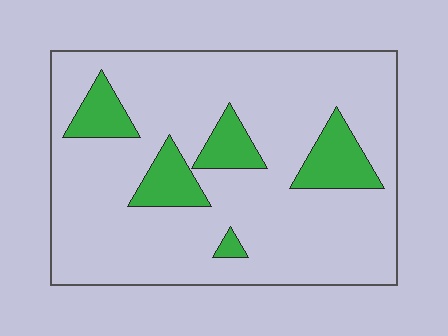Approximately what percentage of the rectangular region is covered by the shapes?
Approximately 15%.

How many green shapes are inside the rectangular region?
5.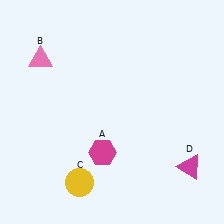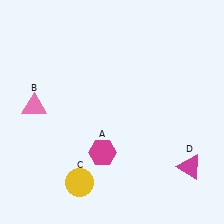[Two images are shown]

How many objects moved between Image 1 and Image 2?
1 object moved between the two images.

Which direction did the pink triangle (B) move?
The pink triangle (B) moved down.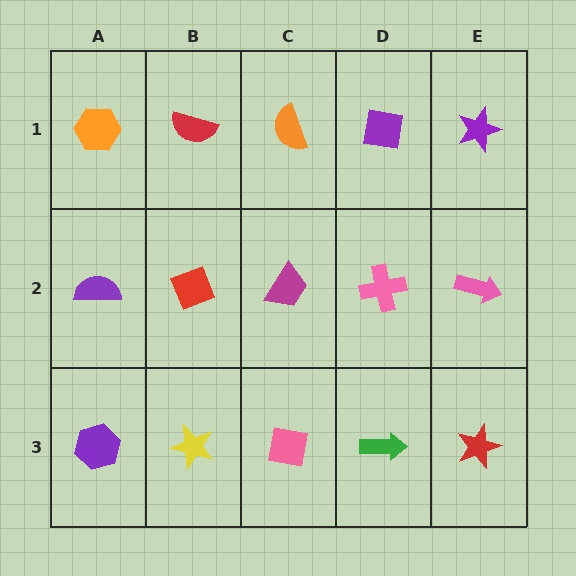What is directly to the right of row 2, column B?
A magenta trapezoid.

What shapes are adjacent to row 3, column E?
A pink arrow (row 2, column E), a green arrow (row 3, column D).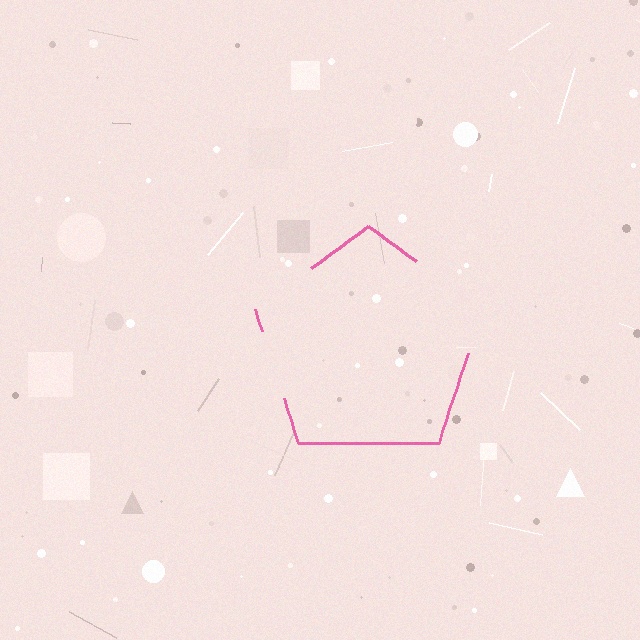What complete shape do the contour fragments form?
The contour fragments form a pentagon.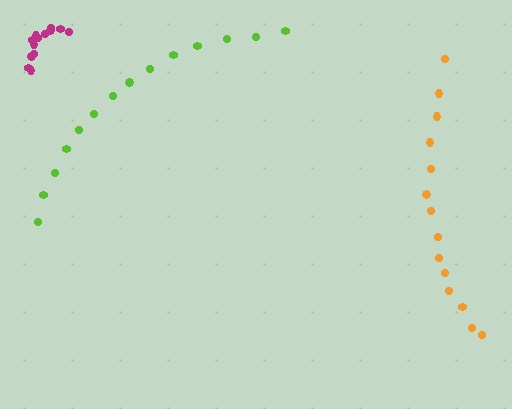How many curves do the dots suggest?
There are 3 distinct paths.